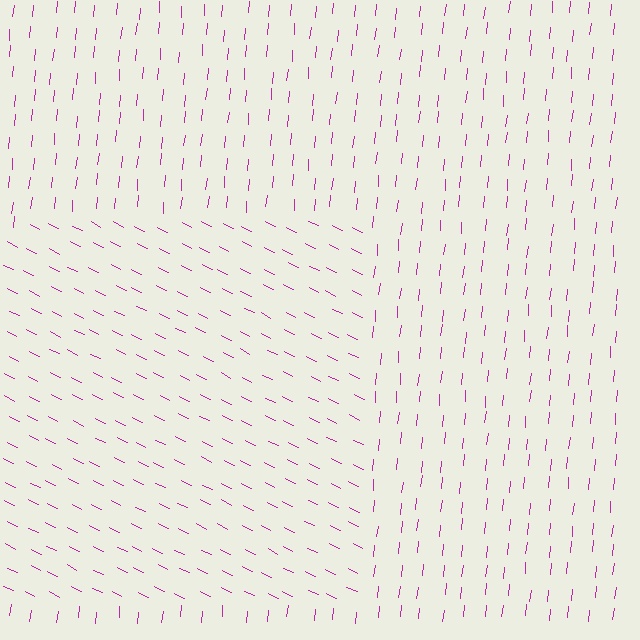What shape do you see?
I see a rectangle.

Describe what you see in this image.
The image is filled with small magenta line segments. A rectangle region in the image has lines oriented differently from the surrounding lines, creating a visible texture boundary.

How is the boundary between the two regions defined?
The boundary is defined purely by a change in line orientation (approximately 69 degrees difference). All lines are the same color and thickness.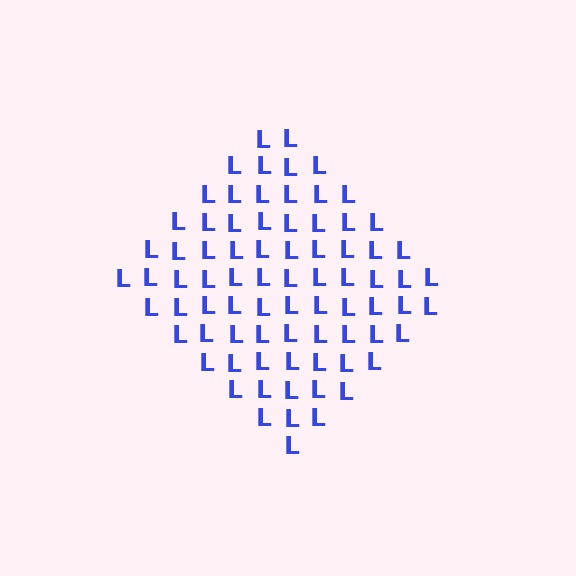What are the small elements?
The small elements are letter L's.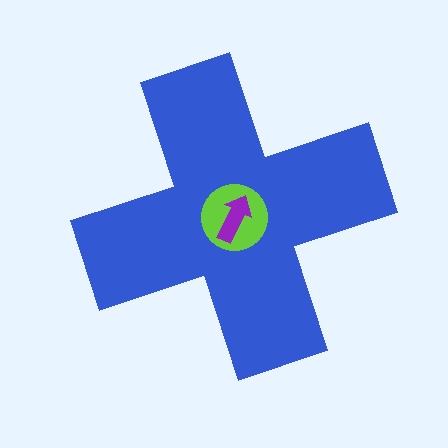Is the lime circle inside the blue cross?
Yes.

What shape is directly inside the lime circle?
The purple arrow.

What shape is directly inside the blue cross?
The lime circle.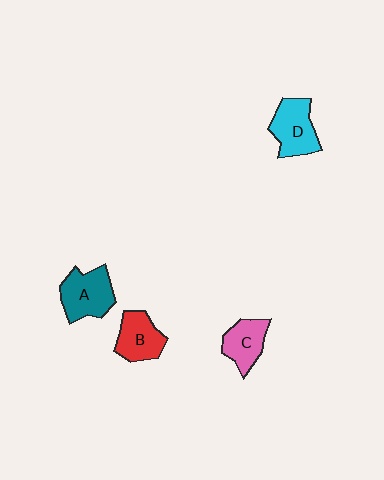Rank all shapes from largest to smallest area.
From largest to smallest: A (teal), D (cyan), B (red), C (pink).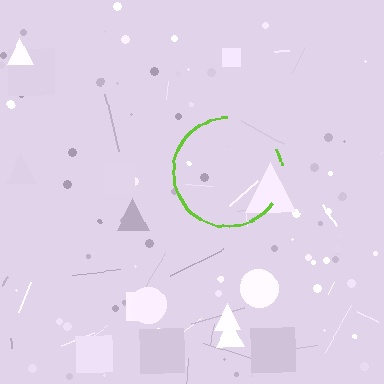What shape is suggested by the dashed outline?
The dashed outline suggests a circle.